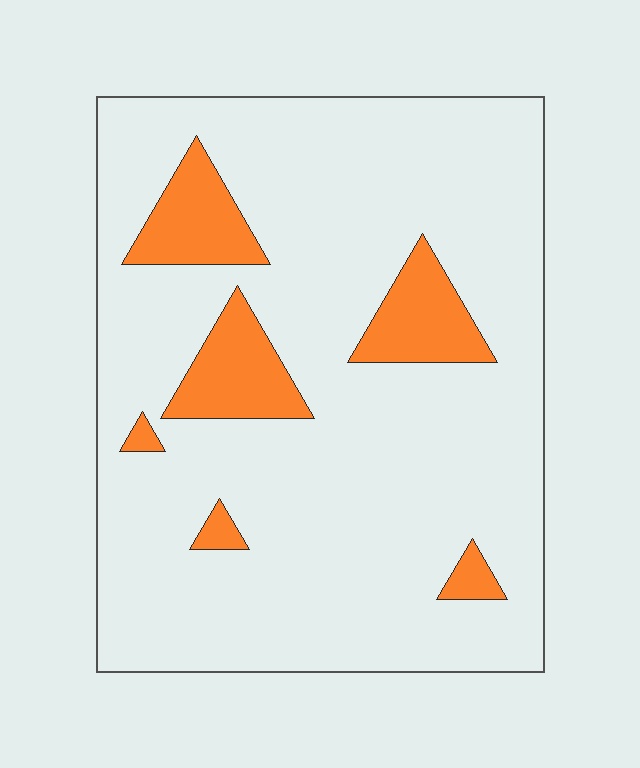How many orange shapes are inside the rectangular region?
6.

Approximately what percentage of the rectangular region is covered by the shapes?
Approximately 15%.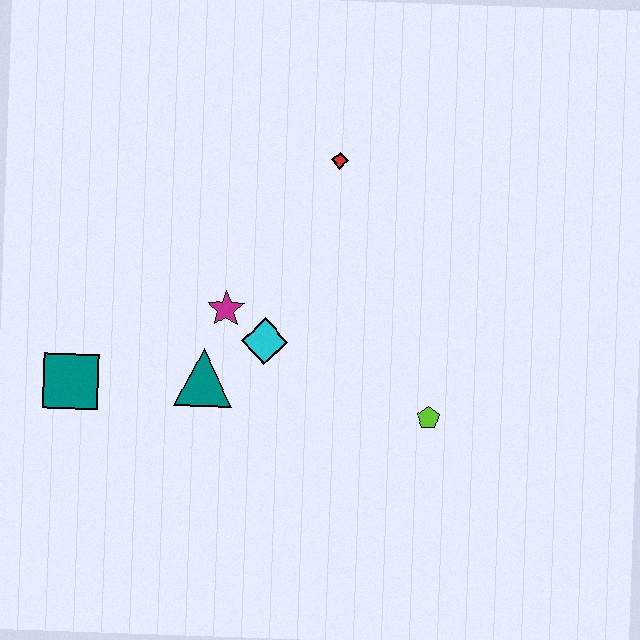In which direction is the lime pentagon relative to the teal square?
The lime pentagon is to the right of the teal square.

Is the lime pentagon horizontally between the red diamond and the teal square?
No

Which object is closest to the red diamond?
The magenta star is closest to the red diamond.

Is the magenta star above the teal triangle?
Yes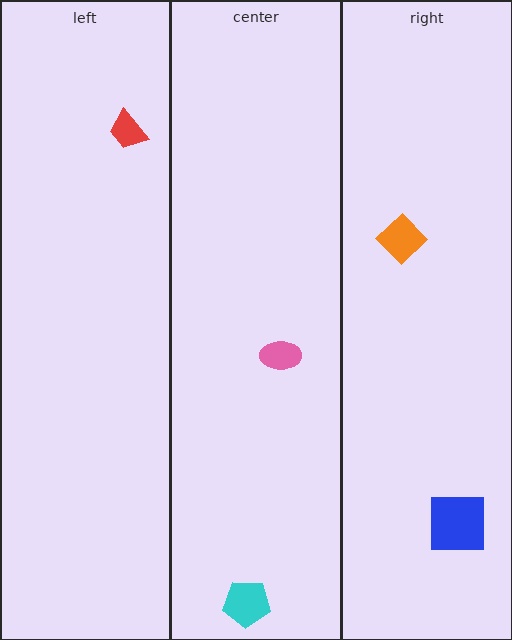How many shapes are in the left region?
1.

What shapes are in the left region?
The red trapezoid.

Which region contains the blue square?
The right region.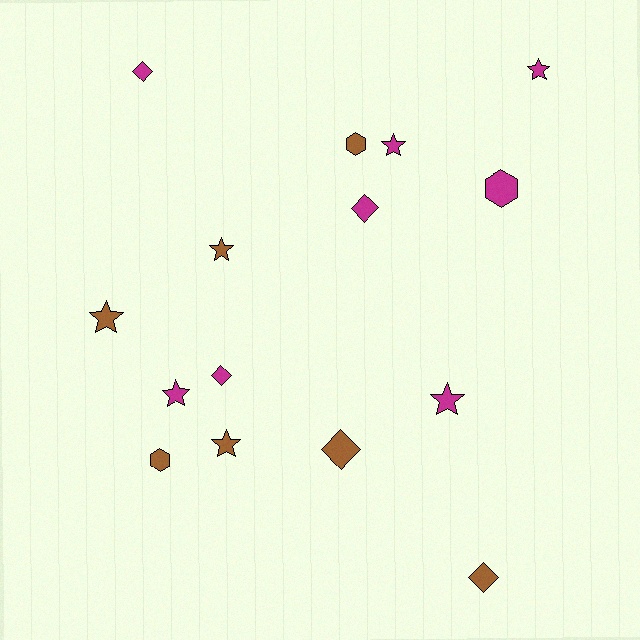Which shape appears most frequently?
Star, with 7 objects.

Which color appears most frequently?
Magenta, with 8 objects.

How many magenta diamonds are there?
There are 3 magenta diamonds.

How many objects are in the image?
There are 15 objects.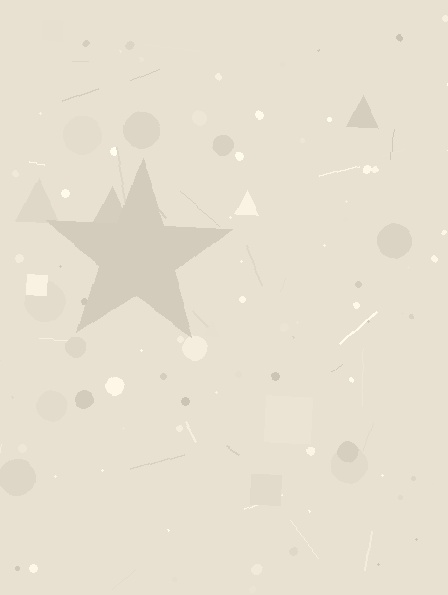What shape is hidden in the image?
A star is hidden in the image.